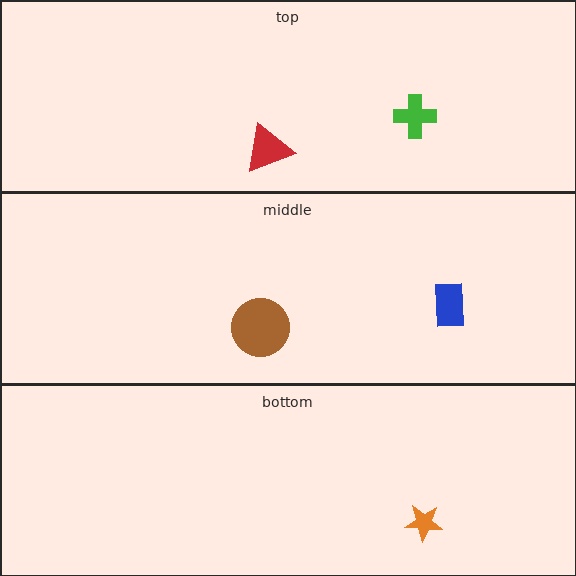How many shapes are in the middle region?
2.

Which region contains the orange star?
The bottom region.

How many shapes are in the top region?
2.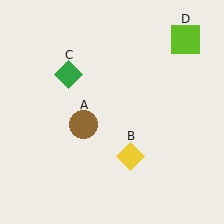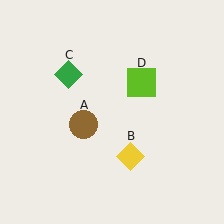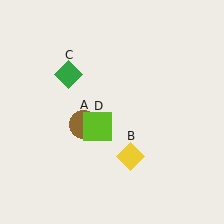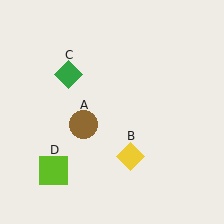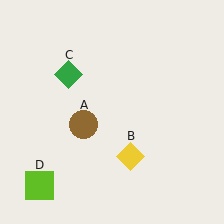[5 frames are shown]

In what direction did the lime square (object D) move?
The lime square (object D) moved down and to the left.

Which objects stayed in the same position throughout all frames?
Brown circle (object A) and yellow diamond (object B) and green diamond (object C) remained stationary.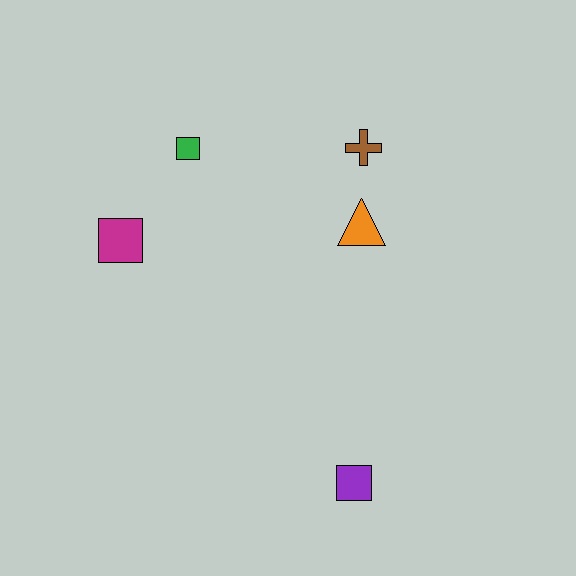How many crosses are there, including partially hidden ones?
There is 1 cross.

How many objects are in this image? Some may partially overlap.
There are 5 objects.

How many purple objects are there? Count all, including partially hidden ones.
There is 1 purple object.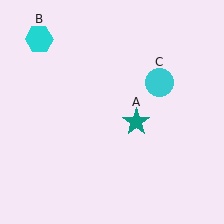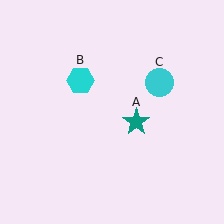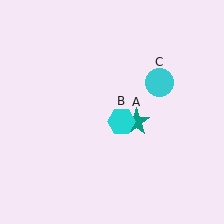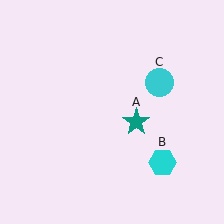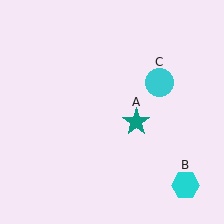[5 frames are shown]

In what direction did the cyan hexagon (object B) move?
The cyan hexagon (object B) moved down and to the right.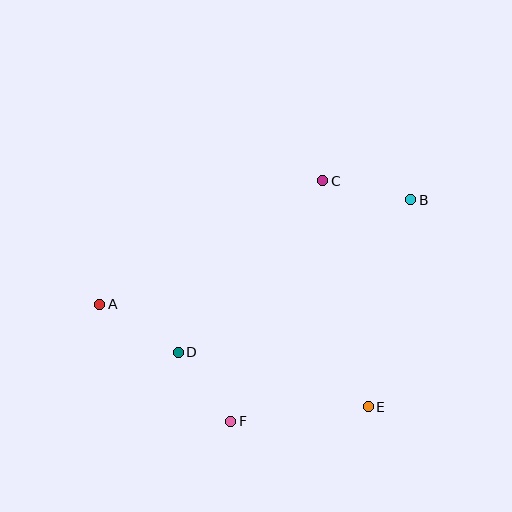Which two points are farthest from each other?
Points A and B are farthest from each other.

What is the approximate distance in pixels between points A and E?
The distance between A and E is approximately 288 pixels.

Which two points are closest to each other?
Points D and F are closest to each other.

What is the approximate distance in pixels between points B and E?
The distance between B and E is approximately 211 pixels.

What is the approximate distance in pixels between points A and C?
The distance between A and C is approximately 255 pixels.